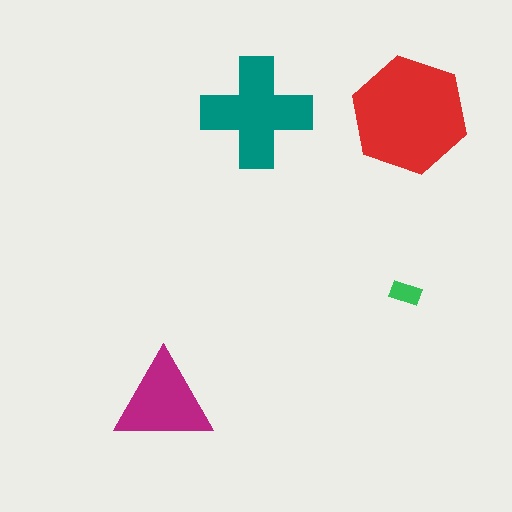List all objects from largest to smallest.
The red hexagon, the teal cross, the magenta triangle, the green rectangle.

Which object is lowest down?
The magenta triangle is bottommost.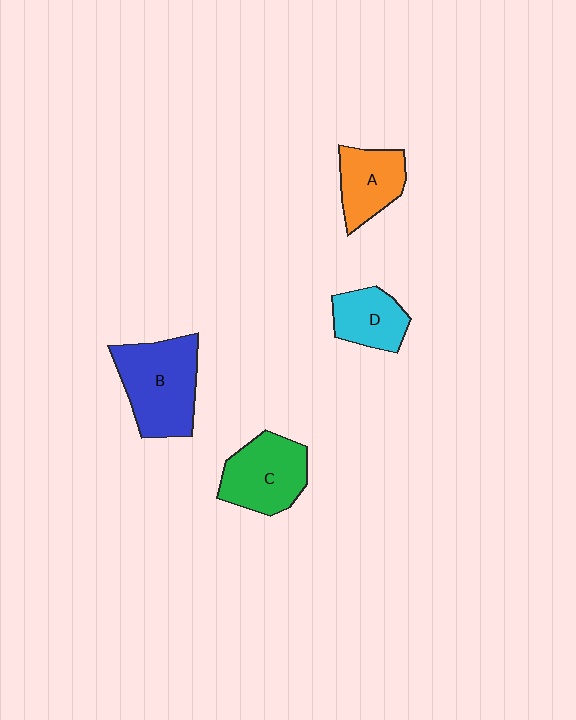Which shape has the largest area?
Shape B (blue).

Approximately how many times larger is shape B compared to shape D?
Approximately 1.8 times.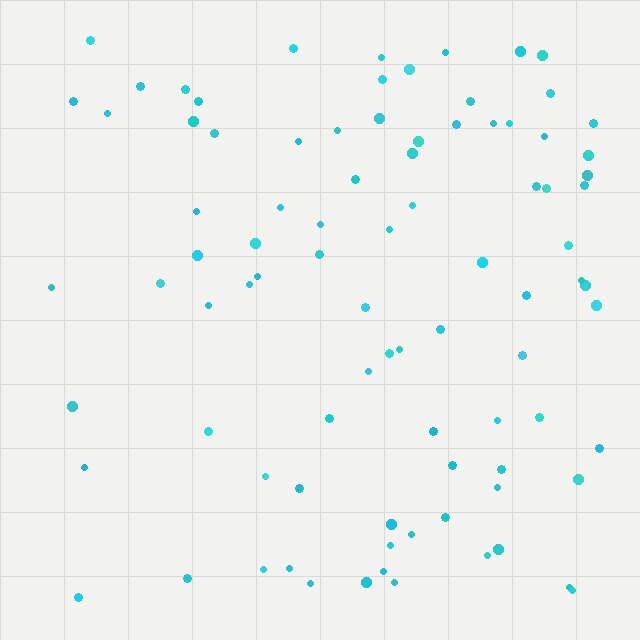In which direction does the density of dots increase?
From left to right, with the right side densest.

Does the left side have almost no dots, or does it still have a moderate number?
Still a moderate number, just noticeably fewer than the right.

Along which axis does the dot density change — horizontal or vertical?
Horizontal.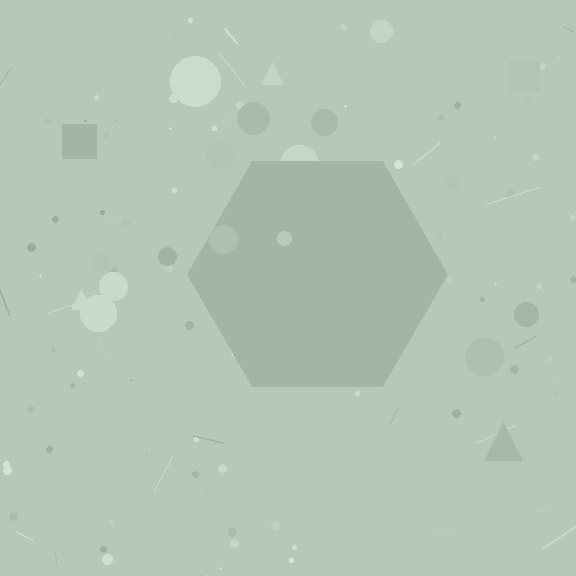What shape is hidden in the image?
A hexagon is hidden in the image.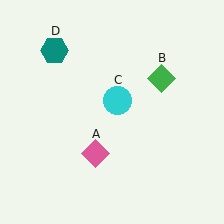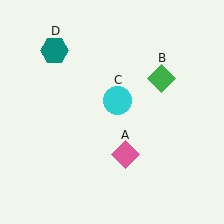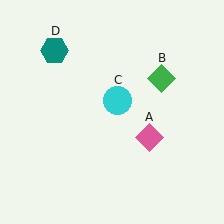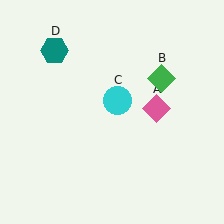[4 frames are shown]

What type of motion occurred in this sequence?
The pink diamond (object A) rotated counterclockwise around the center of the scene.